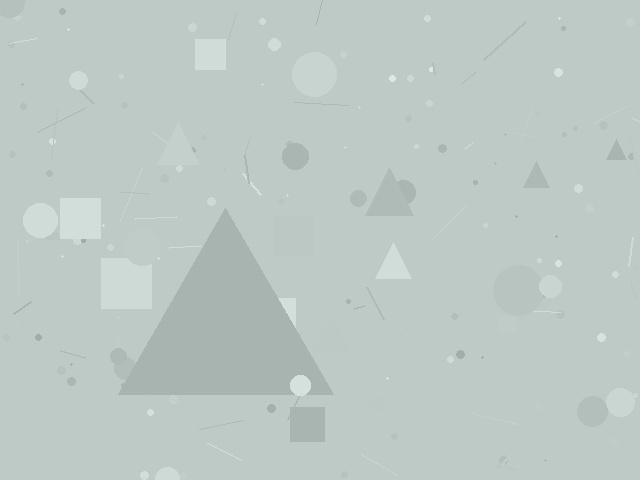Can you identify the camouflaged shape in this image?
The camouflaged shape is a triangle.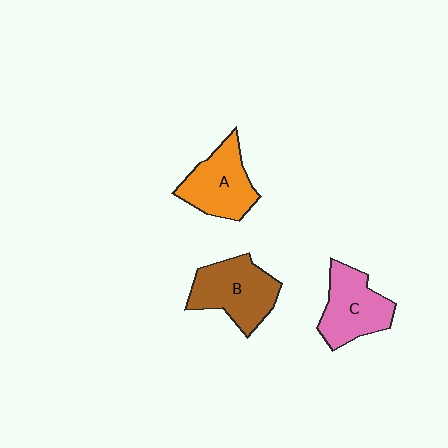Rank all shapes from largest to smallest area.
From largest to smallest: B (brown), A (orange), C (pink).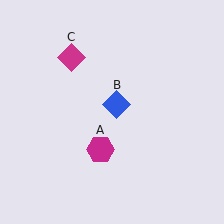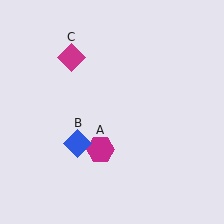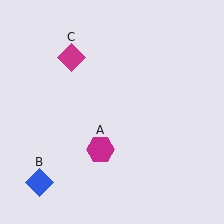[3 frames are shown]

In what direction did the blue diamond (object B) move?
The blue diamond (object B) moved down and to the left.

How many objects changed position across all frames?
1 object changed position: blue diamond (object B).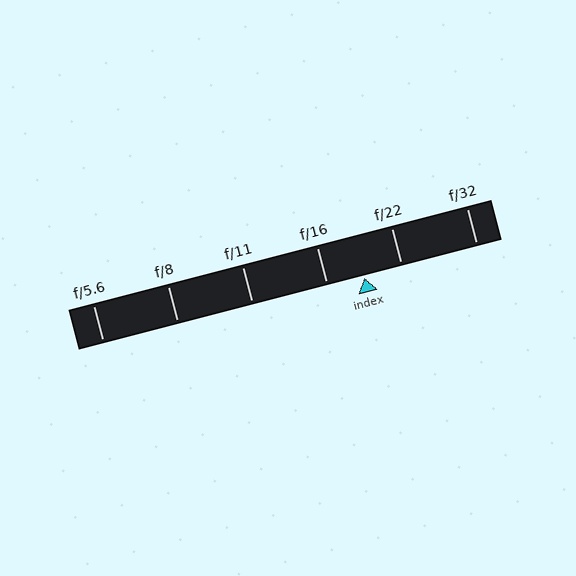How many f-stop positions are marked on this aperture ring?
There are 6 f-stop positions marked.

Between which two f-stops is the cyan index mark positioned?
The index mark is between f/16 and f/22.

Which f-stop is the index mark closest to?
The index mark is closest to f/16.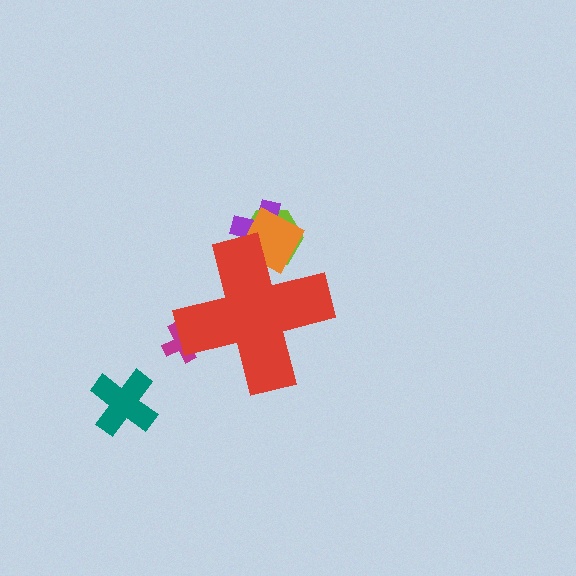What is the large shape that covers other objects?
A red cross.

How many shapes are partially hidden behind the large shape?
4 shapes are partially hidden.